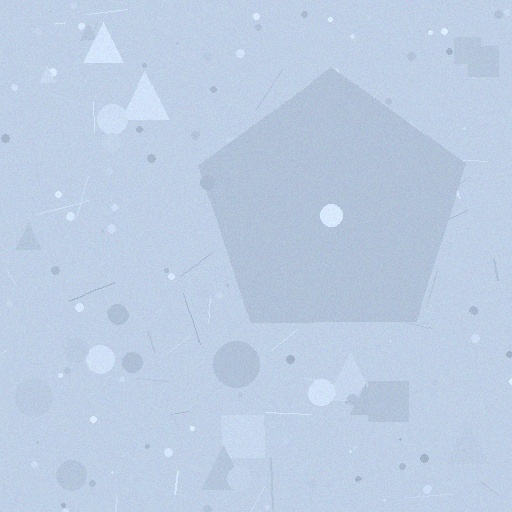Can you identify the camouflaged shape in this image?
The camouflaged shape is a pentagon.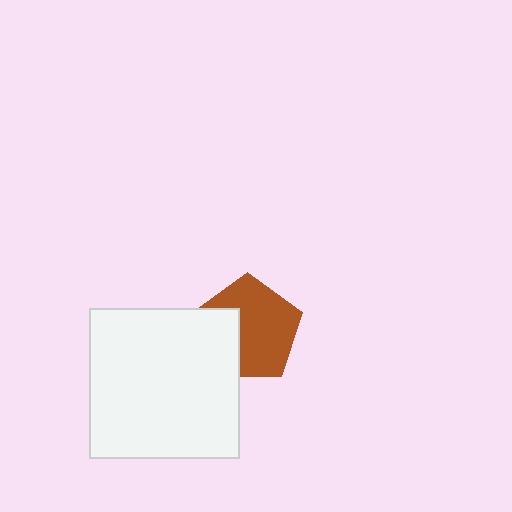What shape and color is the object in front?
The object in front is a white square.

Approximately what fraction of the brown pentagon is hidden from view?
Roughly 32% of the brown pentagon is hidden behind the white square.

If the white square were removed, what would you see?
You would see the complete brown pentagon.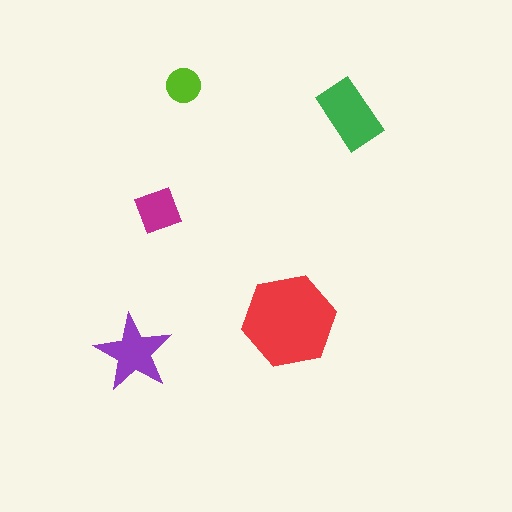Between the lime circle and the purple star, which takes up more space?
The purple star.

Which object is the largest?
The red hexagon.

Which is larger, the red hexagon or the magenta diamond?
The red hexagon.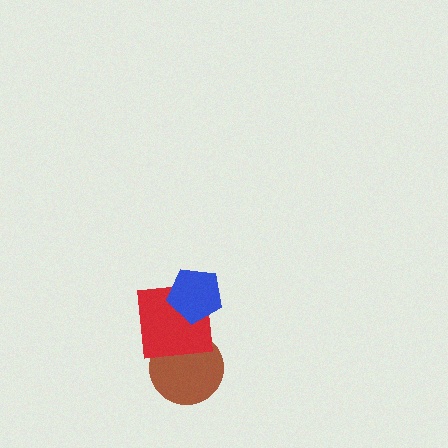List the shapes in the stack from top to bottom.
From top to bottom: the blue pentagon, the red square, the brown circle.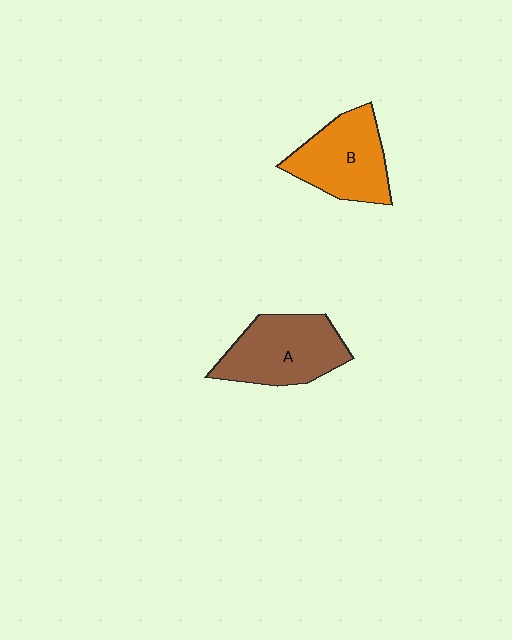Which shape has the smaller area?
Shape B (orange).